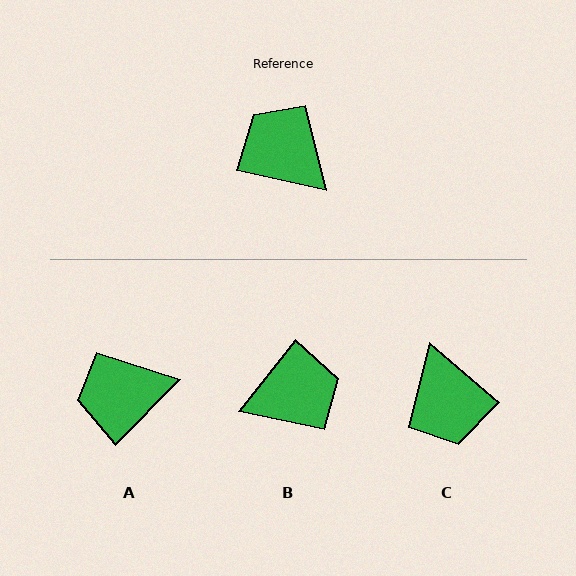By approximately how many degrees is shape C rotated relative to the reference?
Approximately 152 degrees counter-clockwise.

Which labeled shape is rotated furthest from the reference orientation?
C, about 152 degrees away.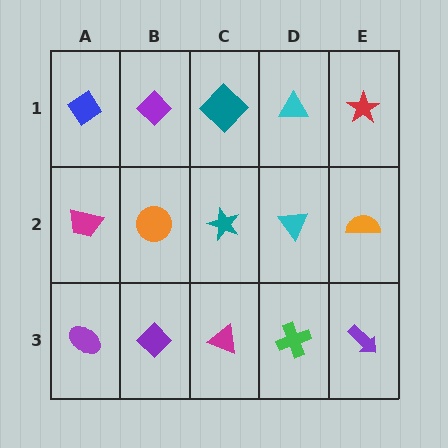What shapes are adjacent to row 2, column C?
A teal diamond (row 1, column C), a magenta triangle (row 3, column C), an orange circle (row 2, column B), a cyan triangle (row 2, column D).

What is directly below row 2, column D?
A green cross.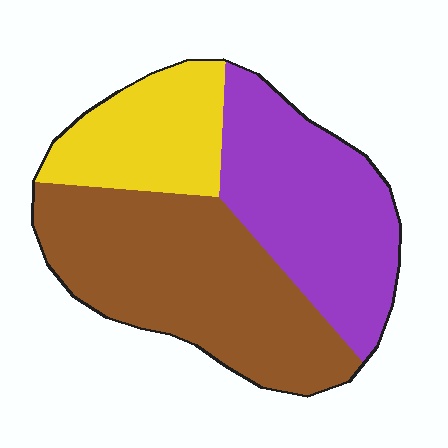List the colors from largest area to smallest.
From largest to smallest: brown, purple, yellow.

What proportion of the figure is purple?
Purple takes up about one third (1/3) of the figure.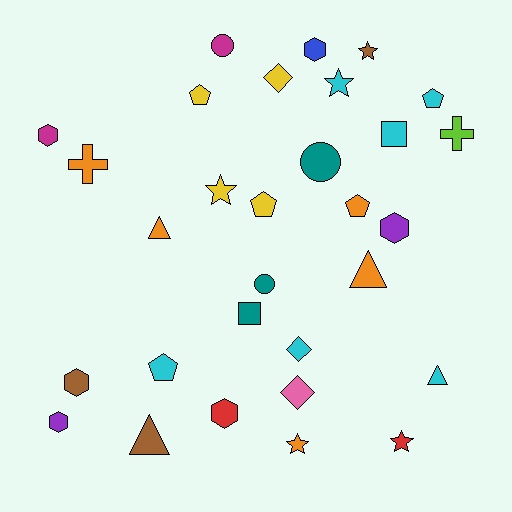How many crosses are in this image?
There are 2 crosses.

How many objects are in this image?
There are 30 objects.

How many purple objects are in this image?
There are 2 purple objects.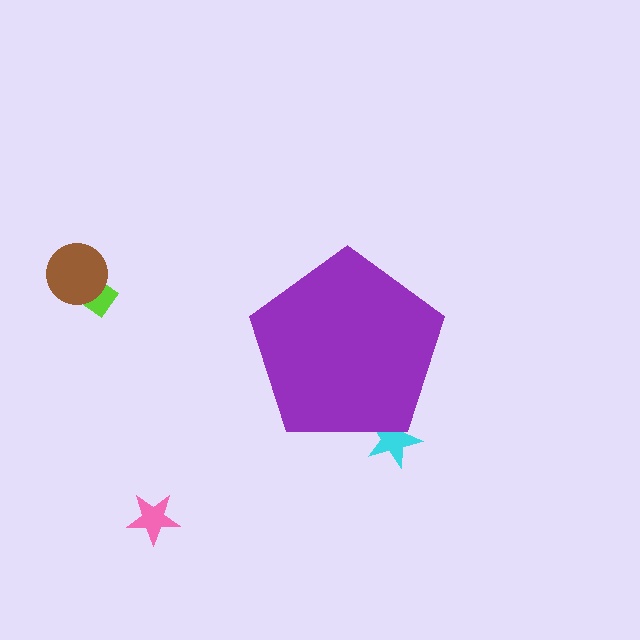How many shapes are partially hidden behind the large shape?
1 shape is partially hidden.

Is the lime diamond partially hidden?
No, the lime diamond is fully visible.